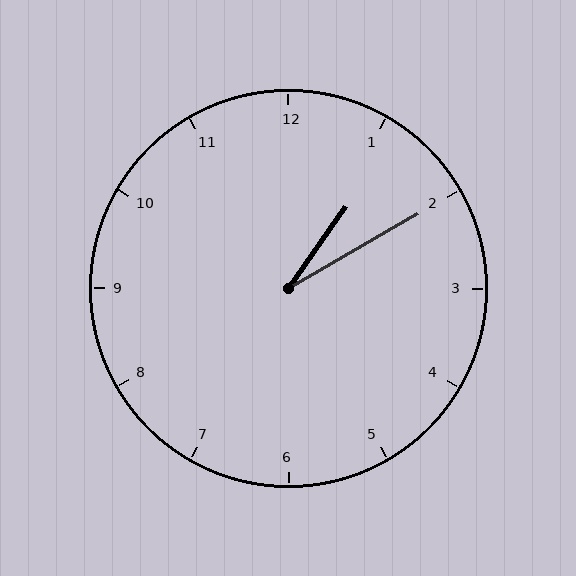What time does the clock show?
1:10.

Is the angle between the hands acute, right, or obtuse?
It is acute.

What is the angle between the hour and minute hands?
Approximately 25 degrees.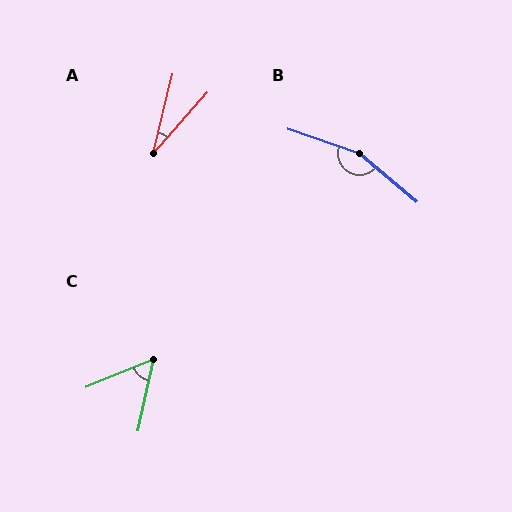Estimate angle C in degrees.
Approximately 55 degrees.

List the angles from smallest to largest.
A (28°), C (55°), B (159°).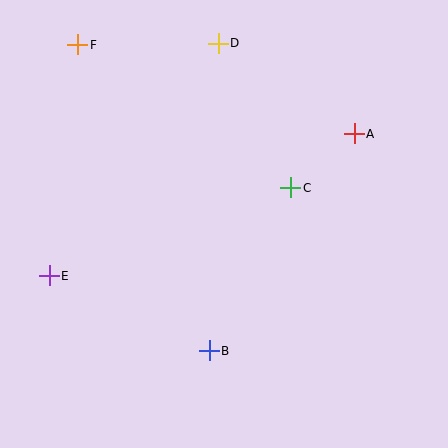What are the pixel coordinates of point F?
Point F is at (78, 45).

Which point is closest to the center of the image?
Point C at (291, 188) is closest to the center.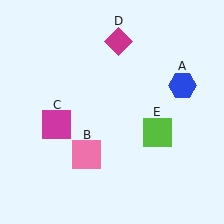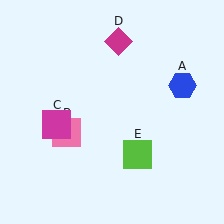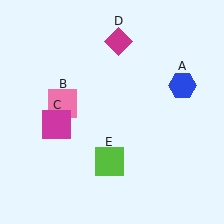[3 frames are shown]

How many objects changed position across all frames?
2 objects changed position: pink square (object B), lime square (object E).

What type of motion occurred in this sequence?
The pink square (object B), lime square (object E) rotated clockwise around the center of the scene.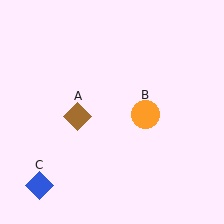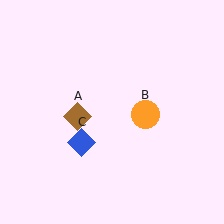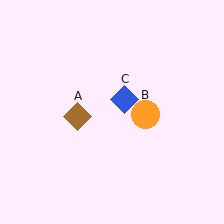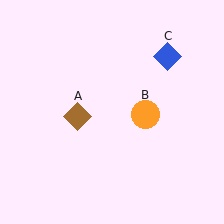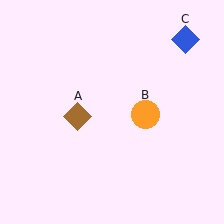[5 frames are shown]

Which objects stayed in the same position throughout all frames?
Brown diamond (object A) and orange circle (object B) remained stationary.